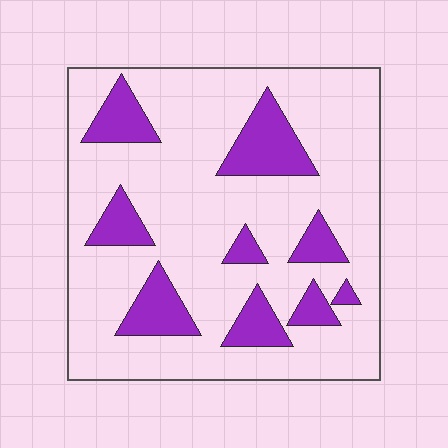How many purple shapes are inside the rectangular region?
9.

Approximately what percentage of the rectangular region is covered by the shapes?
Approximately 20%.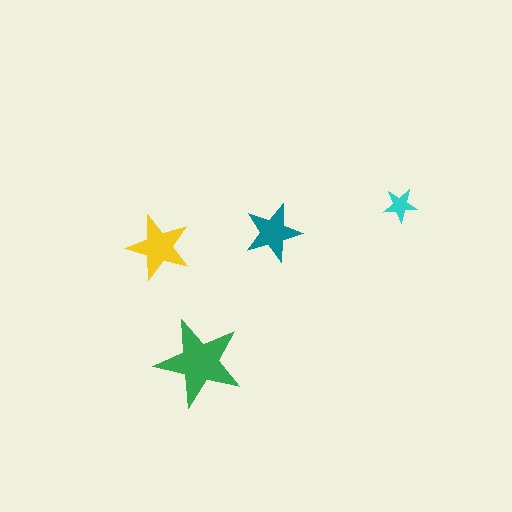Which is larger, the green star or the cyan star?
The green one.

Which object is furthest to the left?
The yellow star is leftmost.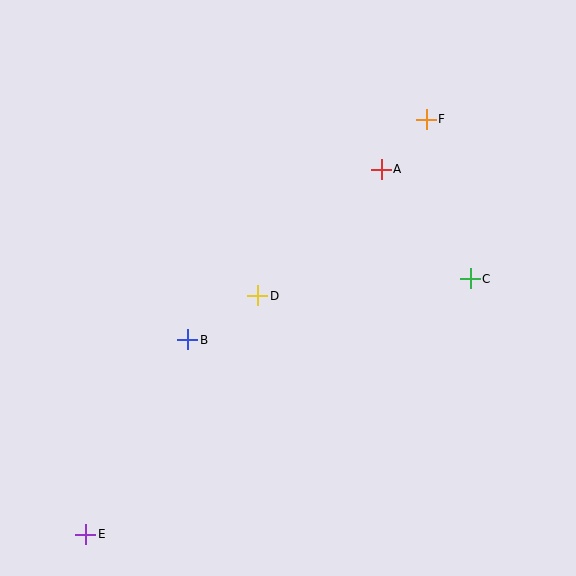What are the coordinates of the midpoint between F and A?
The midpoint between F and A is at (404, 144).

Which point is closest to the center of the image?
Point D at (258, 296) is closest to the center.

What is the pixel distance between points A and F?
The distance between A and F is 68 pixels.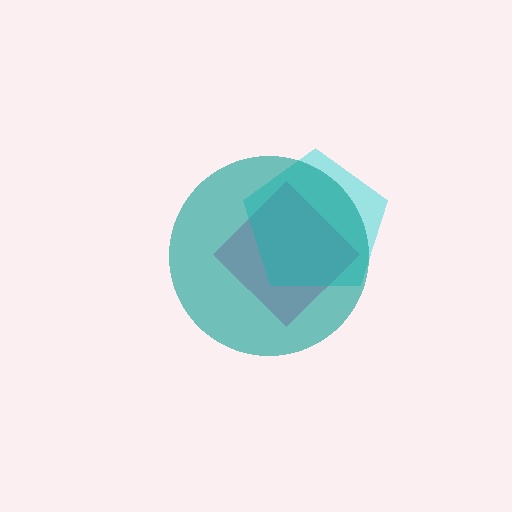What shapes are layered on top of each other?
The layered shapes are: a pink diamond, a cyan pentagon, a teal circle.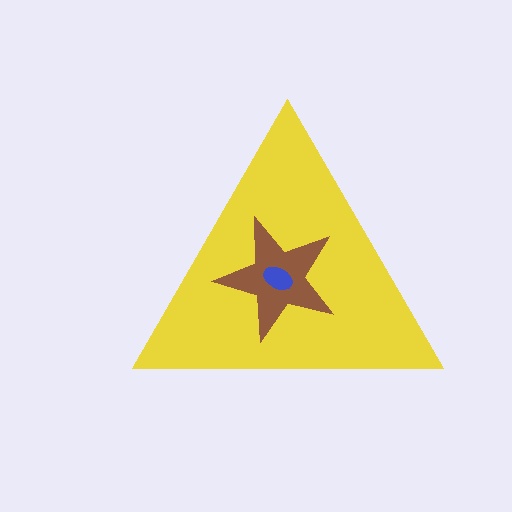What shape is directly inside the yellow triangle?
The brown star.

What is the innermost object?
The blue ellipse.